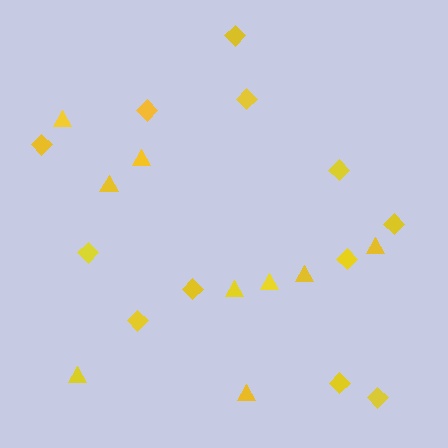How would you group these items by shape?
There are 2 groups: one group of triangles (9) and one group of diamonds (12).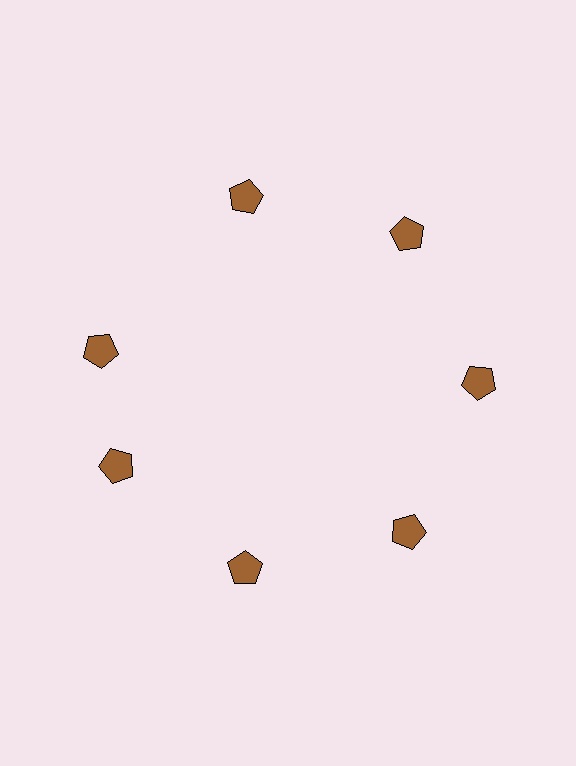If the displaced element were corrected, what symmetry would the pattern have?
It would have 7-fold rotational symmetry — the pattern would map onto itself every 51 degrees.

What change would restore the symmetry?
The symmetry would be restored by rotating it back into even spacing with its neighbors so that all 7 pentagons sit at equal angles and equal distance from the center.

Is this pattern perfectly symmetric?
No. The 7 brown pentagons are arranged in a ring, but one element near the 10 o'clock position is rotated out of alignment along the ring, breaking the 7-fold rotational symmetry.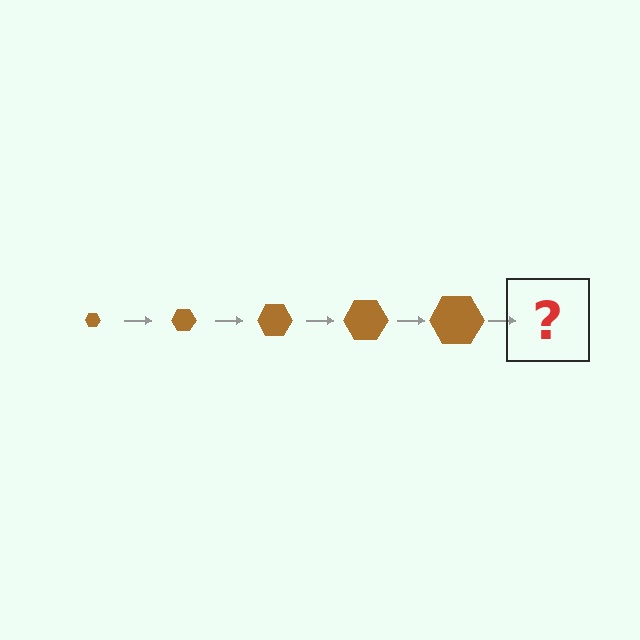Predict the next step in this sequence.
The next step is a brown hexagon, larger than the previous one.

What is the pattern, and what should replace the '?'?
The pattern is that the hexagon gets progressively larger each step. The '?' should be a brown hexagon, larger than the previous one.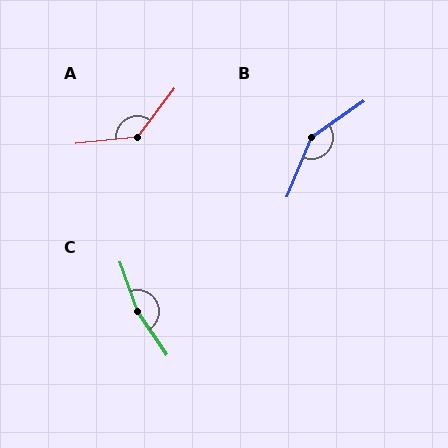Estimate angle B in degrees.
Approximately 147 degrees.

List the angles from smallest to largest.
A (133°), B (147°), C (166°).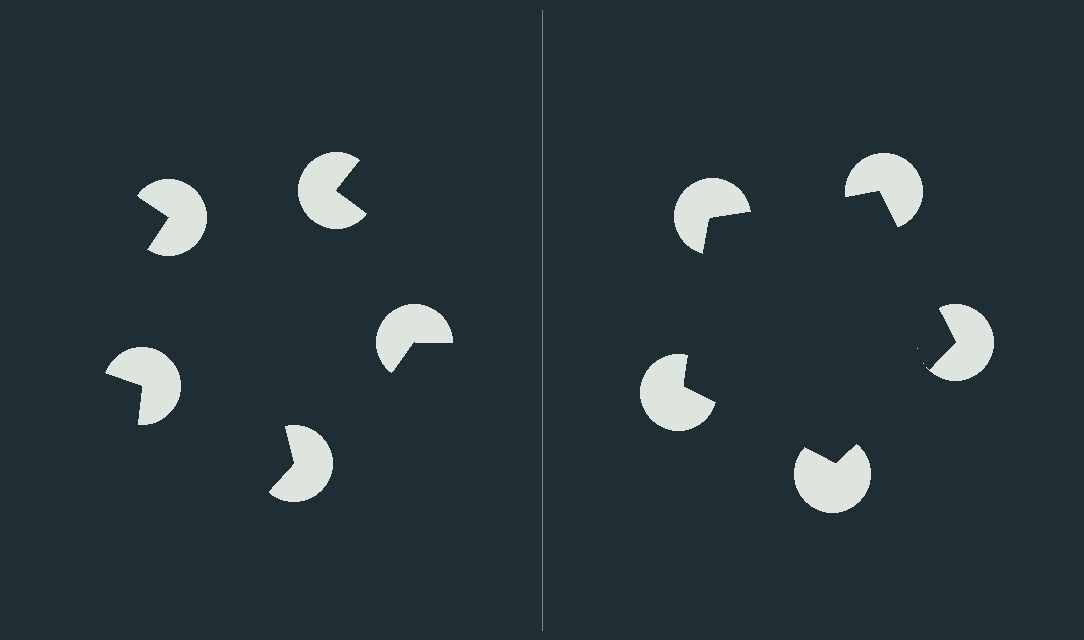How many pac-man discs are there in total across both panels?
10 — 5 on each side.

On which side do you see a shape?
An illusory pentagon appears on the right side. On the left side the wedge cuts are rotated, so no coherent shape forms.